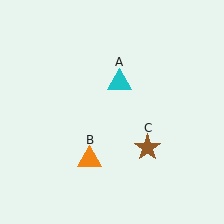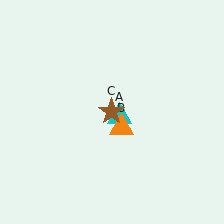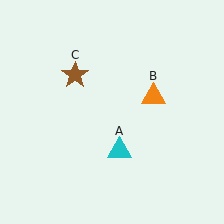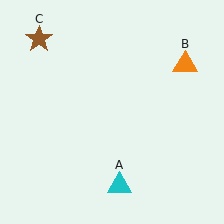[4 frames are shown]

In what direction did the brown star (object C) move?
The brown star (object C) moved up and to the left.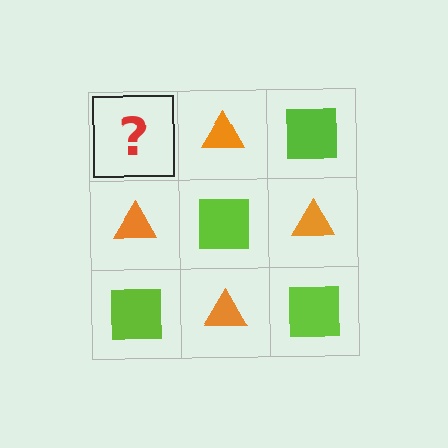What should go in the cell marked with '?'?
The missing cell should contain a lime square.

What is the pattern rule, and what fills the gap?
The rule is that it alternates lime square and orange triangle in a checkerboard pattern. The gap should be filled with a lime square.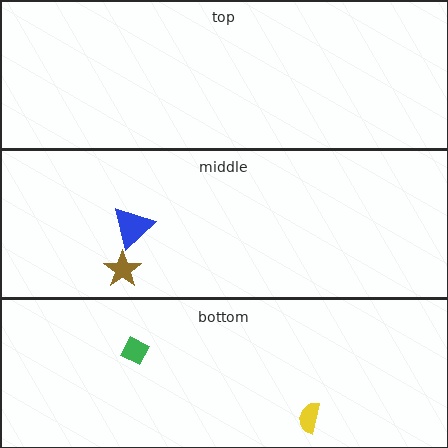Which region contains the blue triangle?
The middle region.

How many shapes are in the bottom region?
2.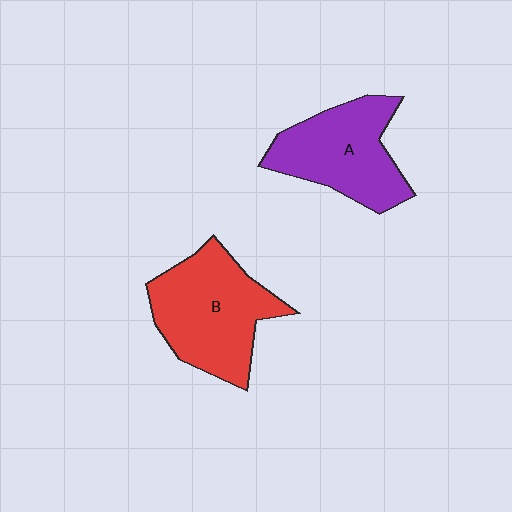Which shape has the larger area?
Shape B (red).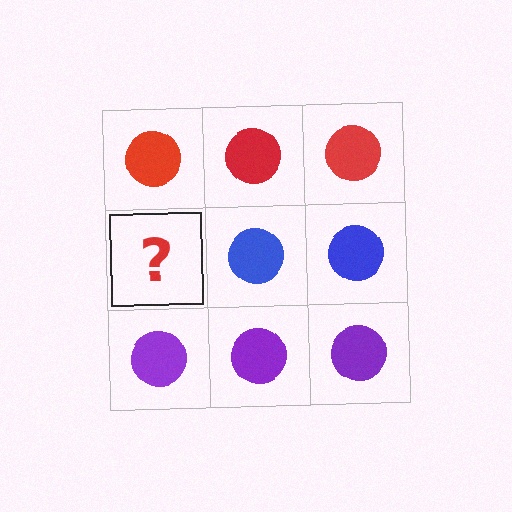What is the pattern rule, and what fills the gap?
The rule is that each row has a consistent color. The gap should be filled with a blue circle.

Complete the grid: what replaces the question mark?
The question mark should be replaced with a blue circle.